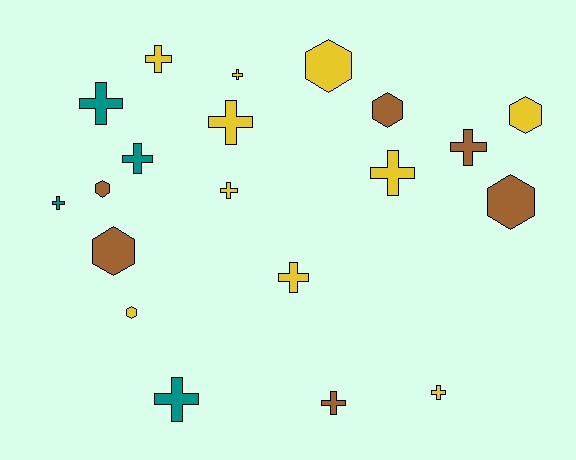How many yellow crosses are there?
There are 7 yellow crosses.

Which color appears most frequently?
Yellow, with 10 objects.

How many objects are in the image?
There are 20 objects.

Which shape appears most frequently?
Cross, with 13 objects.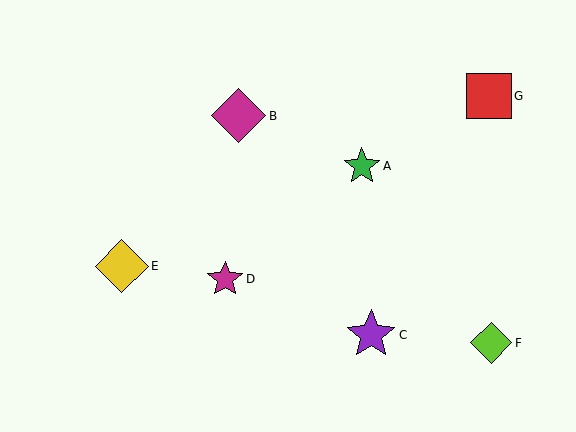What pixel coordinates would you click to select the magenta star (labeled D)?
Click at (225, 279) to select the magenta star D.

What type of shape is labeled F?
Shape F is a lime diamond.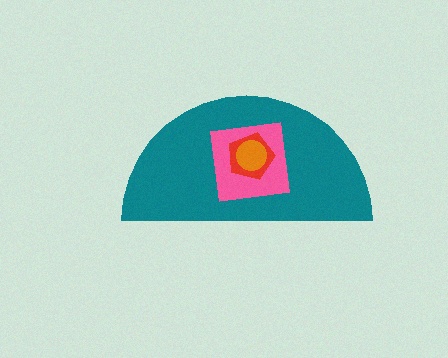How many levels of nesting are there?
4.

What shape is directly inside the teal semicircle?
The pink square.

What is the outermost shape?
The teal semicircle.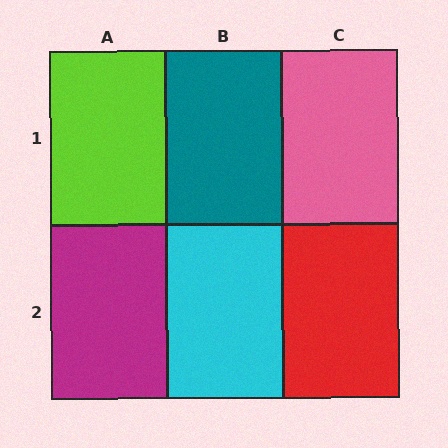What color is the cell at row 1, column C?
Pink.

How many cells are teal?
1 cell is teal.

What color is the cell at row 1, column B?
Teal.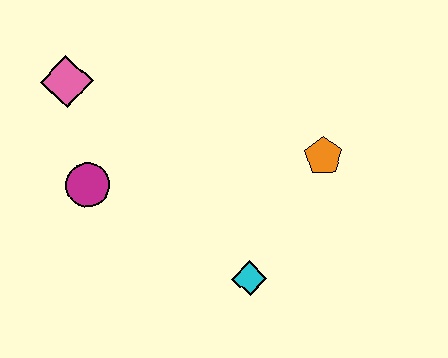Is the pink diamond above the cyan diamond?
Yes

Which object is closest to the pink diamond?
The magenta circle is closest to the pink diamond.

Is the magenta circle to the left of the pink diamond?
No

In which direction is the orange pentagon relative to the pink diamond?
The orange pentagon is to the right of the pink diamond.